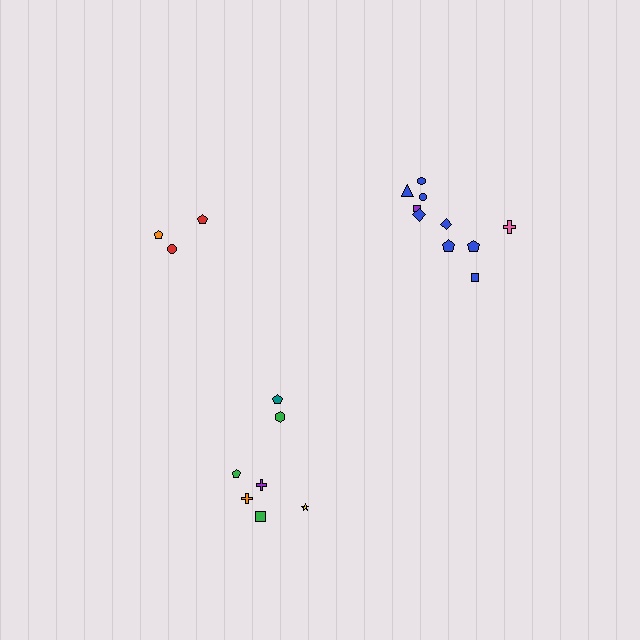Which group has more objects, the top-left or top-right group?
The top-right group.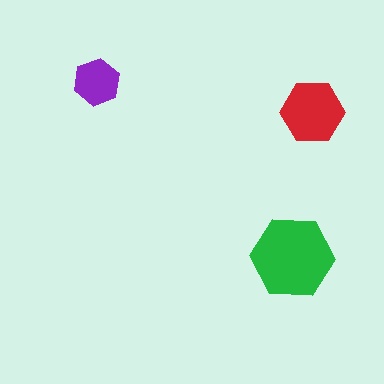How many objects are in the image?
There are 3 objects in the image.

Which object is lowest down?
The green hexagon is bottommost.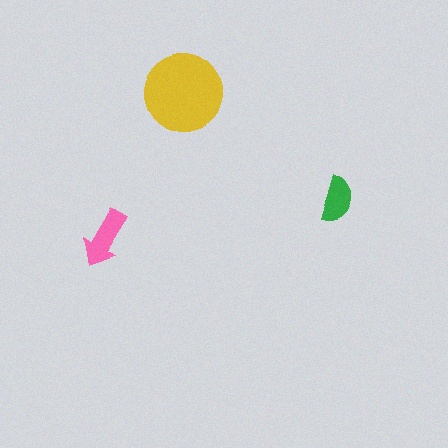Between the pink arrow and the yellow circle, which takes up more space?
The yellow circle.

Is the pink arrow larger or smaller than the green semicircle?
Larger.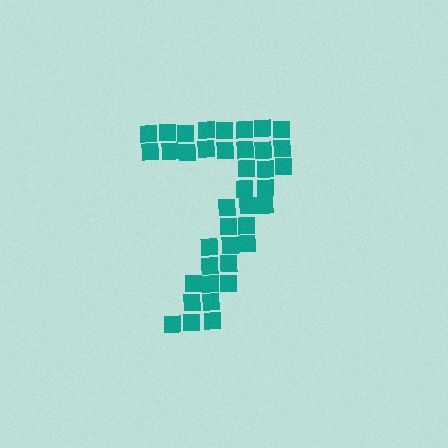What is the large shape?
The large shape is the digit 7.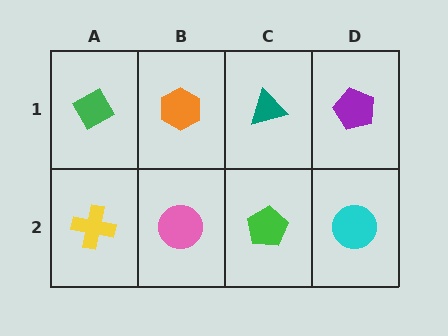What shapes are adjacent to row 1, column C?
A green pentagon (row 2, column C), an orange hexagon (row 1, column B), a purple pentagon (row 1, column D).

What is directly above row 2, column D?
A purple pentagon.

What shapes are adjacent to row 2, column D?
A purple pentagon (row 1, column D), a green pentagon (row 2, column C).